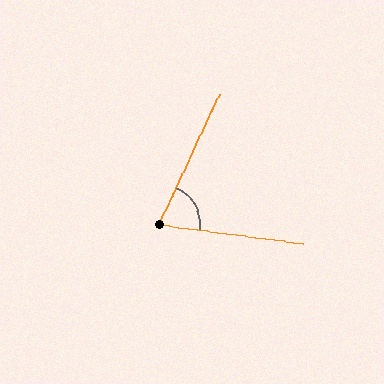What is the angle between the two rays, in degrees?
Approximately 72 degrees.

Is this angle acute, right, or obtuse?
It is acute.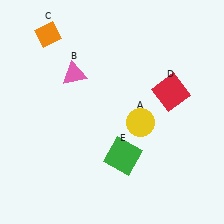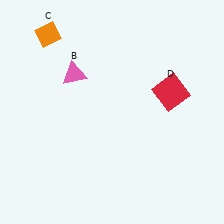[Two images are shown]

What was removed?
The green square (E), the yellow circle (A) were removed in Image 2.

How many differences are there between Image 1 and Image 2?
There are 2 differences between the two images.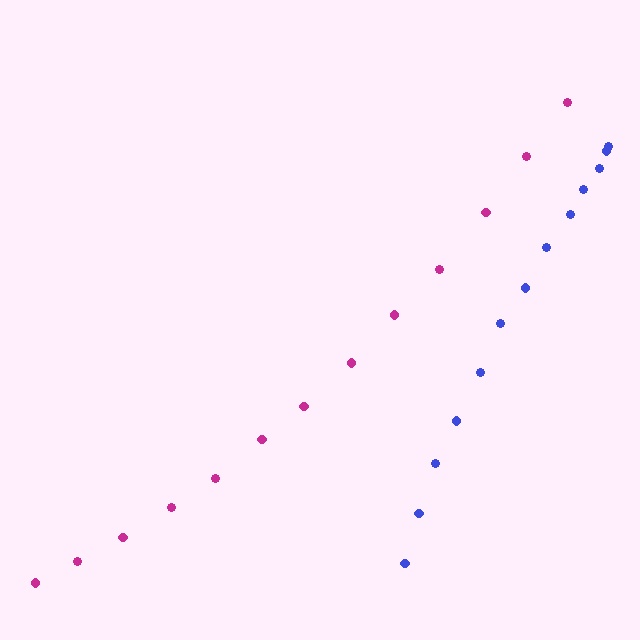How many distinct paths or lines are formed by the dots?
There are 2 distinct paths.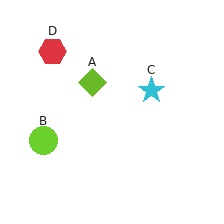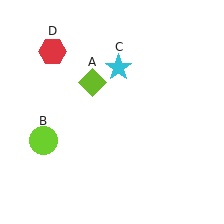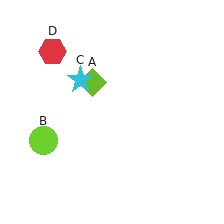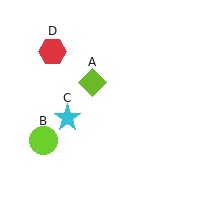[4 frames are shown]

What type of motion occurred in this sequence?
The cyan star (object C) rotated counterclockwise around the center of the scene.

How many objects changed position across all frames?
1 object changed position: cyan star (object C).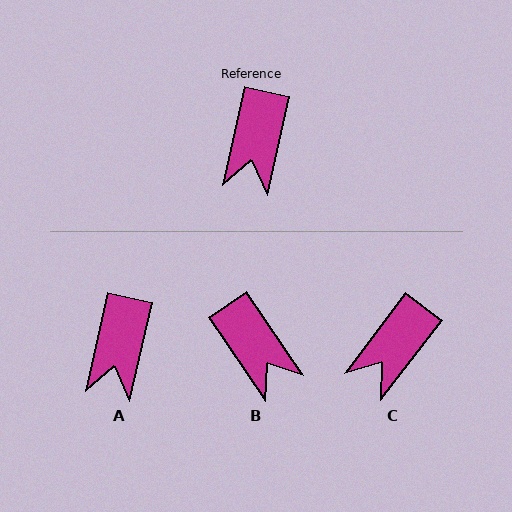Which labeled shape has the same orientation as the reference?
A.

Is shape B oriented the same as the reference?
No, it is off by about 47 degrees.